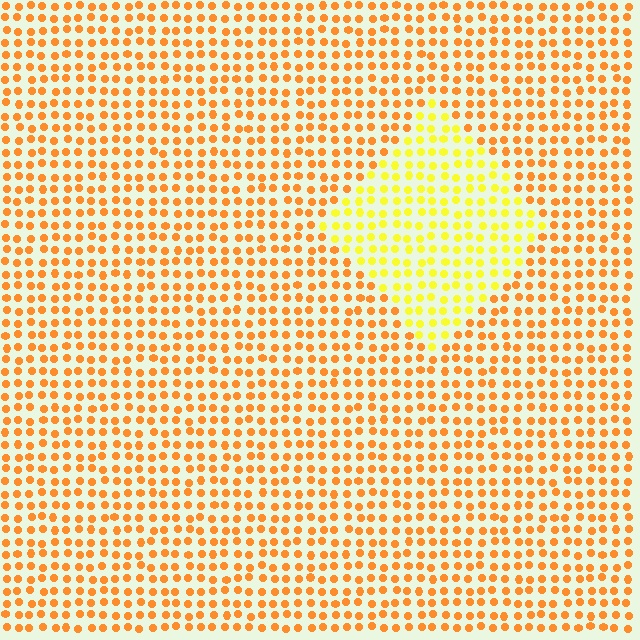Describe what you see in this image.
The image is filled with small orange elements in a uniform arrangement. A diamond-shaped region is visible where the elements are tinted to a slightly different hue, forming a subtle color boundary.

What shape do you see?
I see a diamond.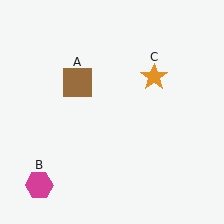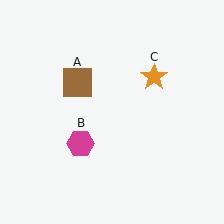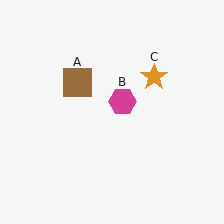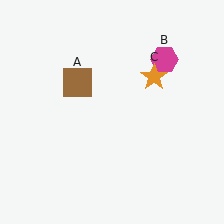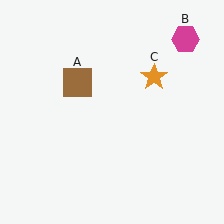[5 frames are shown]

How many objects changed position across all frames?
1 object changed position: magenta hexagon (object B).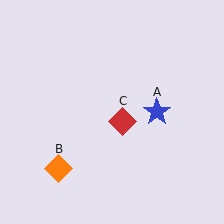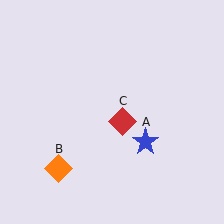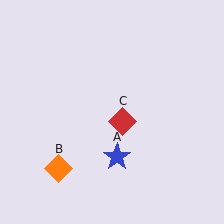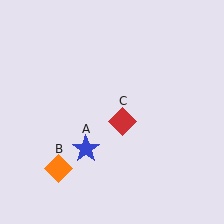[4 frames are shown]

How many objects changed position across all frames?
1 object changed position: blue star (object A).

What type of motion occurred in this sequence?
The blue star (object A) rotated clockwise around the center of the scene.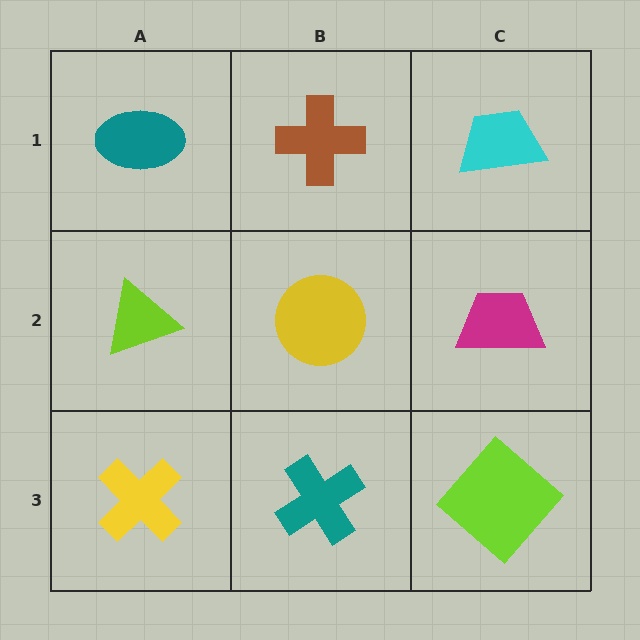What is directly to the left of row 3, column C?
A teal cross.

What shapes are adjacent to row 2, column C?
A cyan trapezoid (row 1, column C), a lime diamond (row 3, column C), a yellow circle (row 2, column B).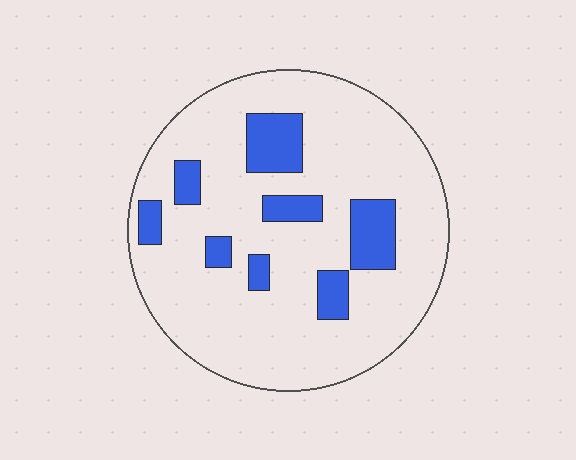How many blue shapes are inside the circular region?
8.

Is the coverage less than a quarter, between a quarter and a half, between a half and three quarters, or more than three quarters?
Less than a quarter.